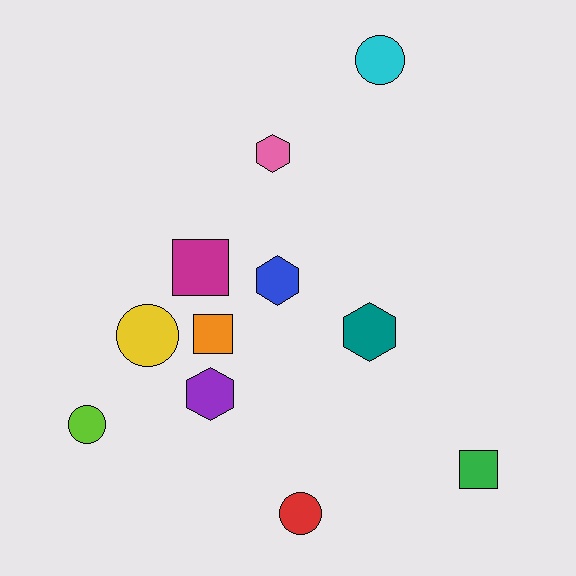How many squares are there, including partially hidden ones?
There are 3 squares.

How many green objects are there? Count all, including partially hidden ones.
There is 1 green object.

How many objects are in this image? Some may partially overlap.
There are 11 objects.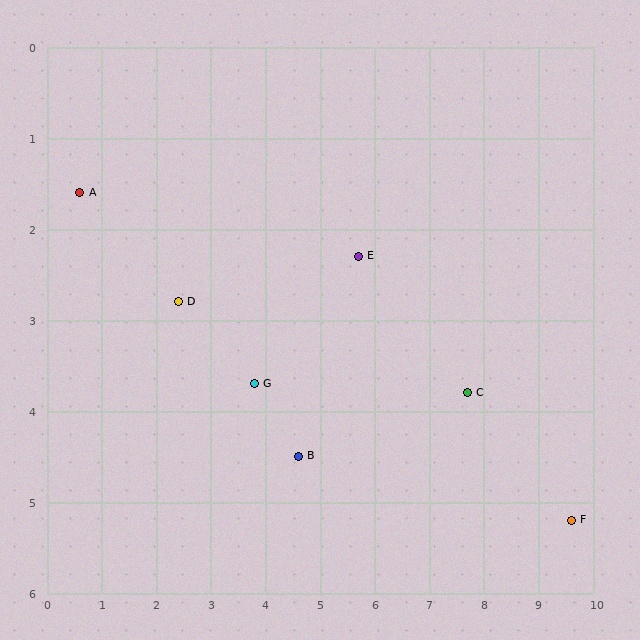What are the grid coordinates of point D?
Point D is at approximately (2.4, 2.8).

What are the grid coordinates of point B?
Point B is at approximately (4.6, 4.5).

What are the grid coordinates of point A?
Point A is at approximately (0.6, 1.6).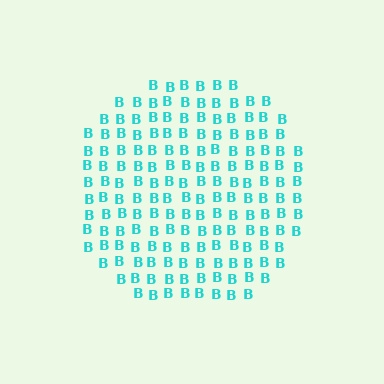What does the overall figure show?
The overall figure shows a circle.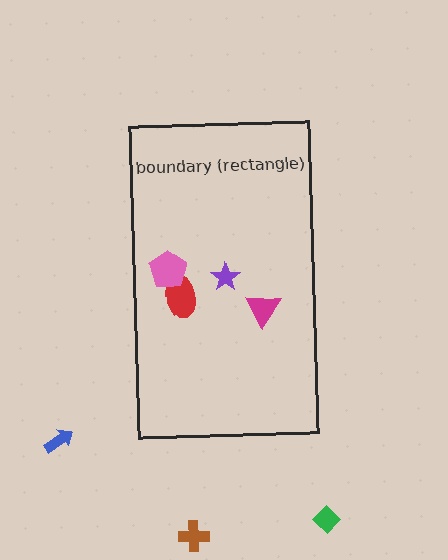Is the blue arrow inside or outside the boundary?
Outside.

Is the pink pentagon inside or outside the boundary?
Inside.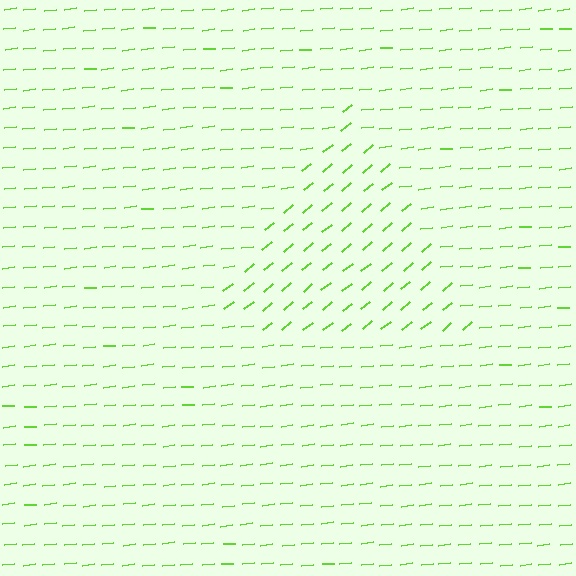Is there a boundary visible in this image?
Yes, there is a texture boundary formed by a change in line orientation.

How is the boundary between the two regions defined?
The boundary is defined purely by a change in line orientation (approximately 33 degrees difference). All lines are the same color and thickness.